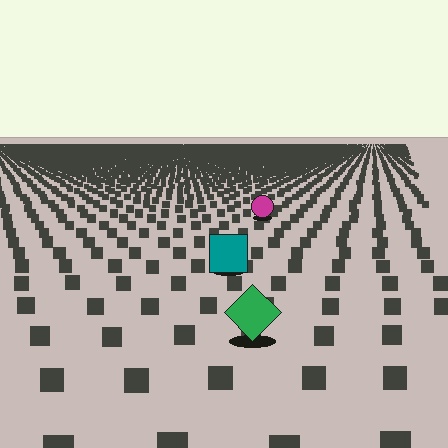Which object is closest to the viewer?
The green diamond is closest. The texture marks near it are larger and more spread out.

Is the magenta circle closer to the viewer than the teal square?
No. The teal square is closer — you can tell from the texture gradient: the ground texture is coarser near it.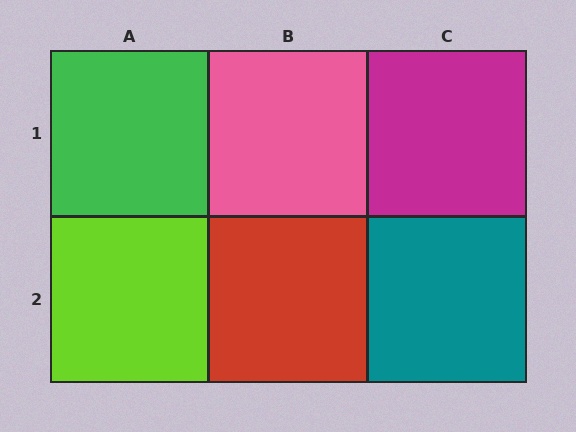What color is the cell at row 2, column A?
Lime.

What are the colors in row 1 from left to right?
Green, pink, magenta.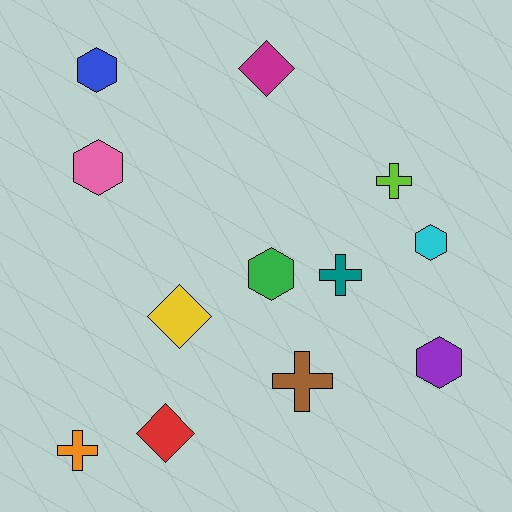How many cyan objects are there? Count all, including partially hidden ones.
There is 1 cyan object.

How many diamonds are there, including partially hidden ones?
There are 3 diamonds.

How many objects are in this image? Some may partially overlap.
There are 12 objects.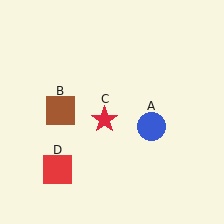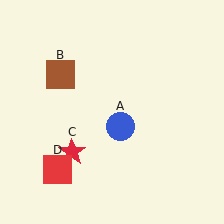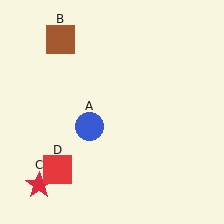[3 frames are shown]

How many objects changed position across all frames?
3 objects changed position: blue circle (object A), brown square (object B), red star (object C).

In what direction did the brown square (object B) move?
The brown square (object B) moved up.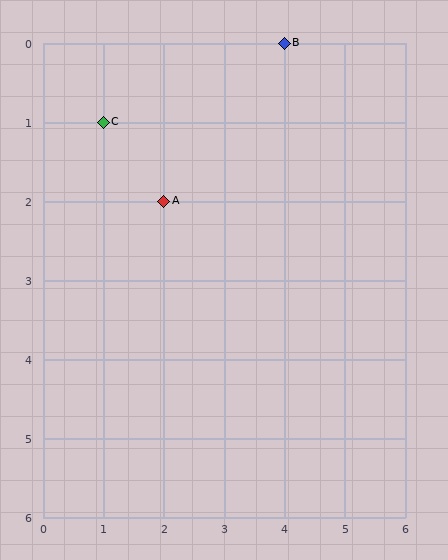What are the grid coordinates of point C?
Point C is at grid coordinates (1, 1).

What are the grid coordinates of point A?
Point A is at grid coordinates (2, 2).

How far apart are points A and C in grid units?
Points A and C are 1 column and 1 row apart (about 1.4 grid units diagonally).